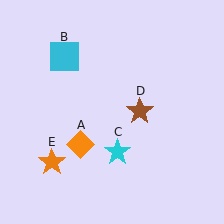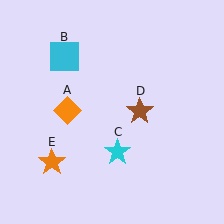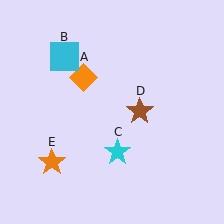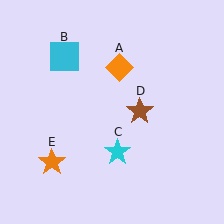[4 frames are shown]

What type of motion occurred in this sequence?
The orange diamond (object A) rotated clockwise around the center of the scene.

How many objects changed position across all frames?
1 object changed position: orange diamond (object A).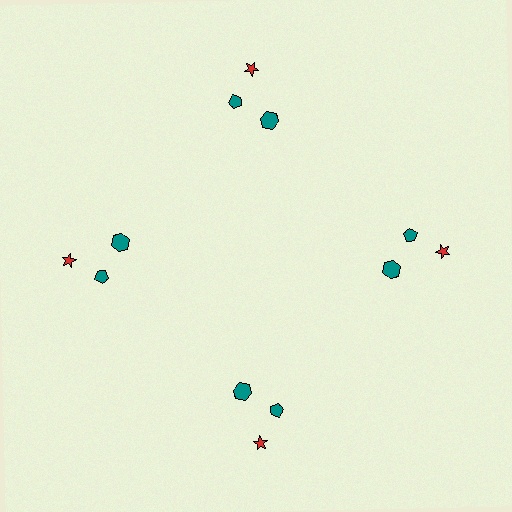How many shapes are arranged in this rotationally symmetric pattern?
There are 12 shapes, arranged in 4 groups of 3.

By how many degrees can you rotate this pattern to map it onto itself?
The pattern maps onto itself every 90 degrees of rotation.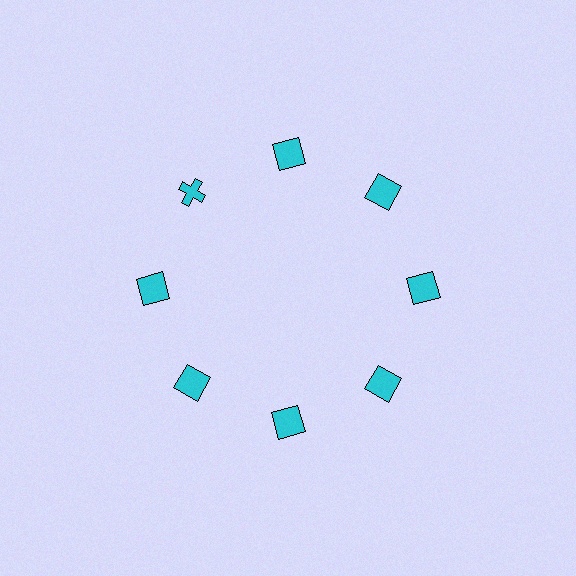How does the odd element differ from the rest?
It has a different shape: cross instead of square.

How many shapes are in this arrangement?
There are 8 shapes arranged in a ring pattern.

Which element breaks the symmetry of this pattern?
The cyan cross at roughly the 10 o'clock position breaks the symmetry. All other shapes are cyan squares.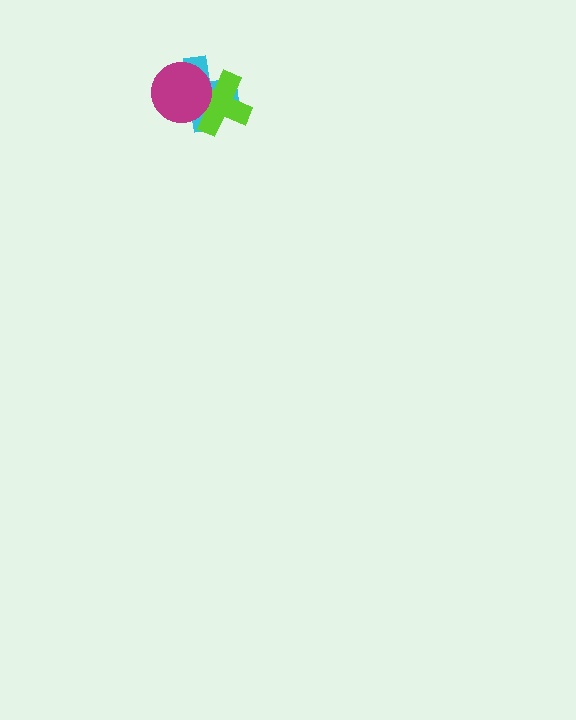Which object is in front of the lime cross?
The magenta circle is in front of the lime cross.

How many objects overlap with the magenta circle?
2 objects overlap with the magenta circle.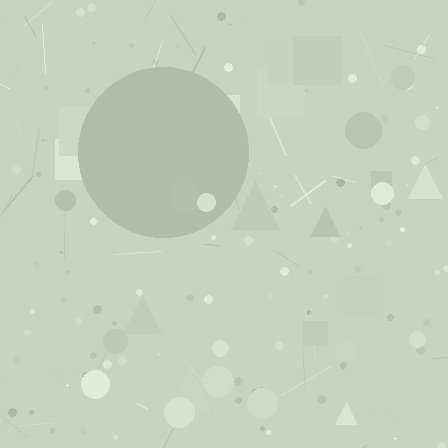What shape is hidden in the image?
A circle is hidden in the image.